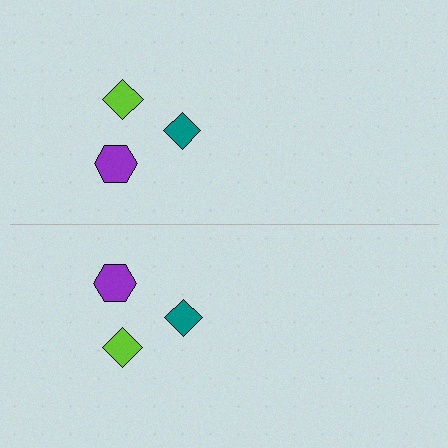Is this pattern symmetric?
Yes, this pattern has bilateral (reflection) symmetry.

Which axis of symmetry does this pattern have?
The pattern has a horizontal axis of symmetry running through the center of the image.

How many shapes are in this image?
There are 6 shapes in this image.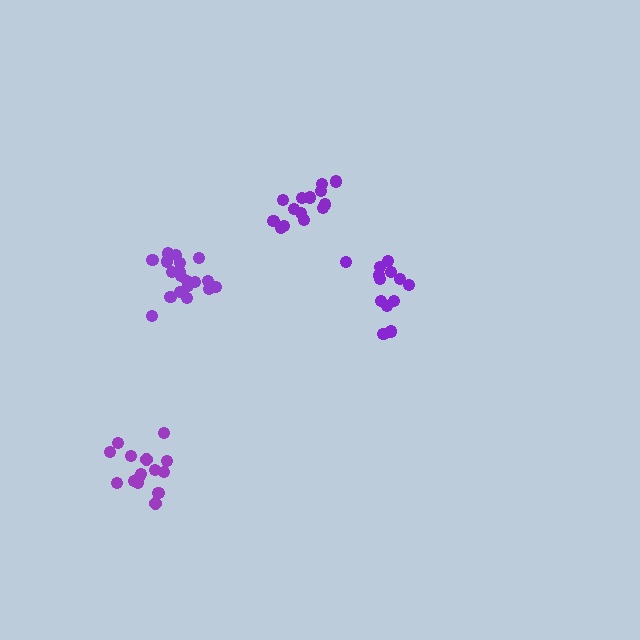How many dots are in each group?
Group 1: 19 dots, Group 2: 13 dots, Group 3: 15 dots, Group 4: 14 dots (61 total).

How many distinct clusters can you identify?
There are 4 distinct clusters.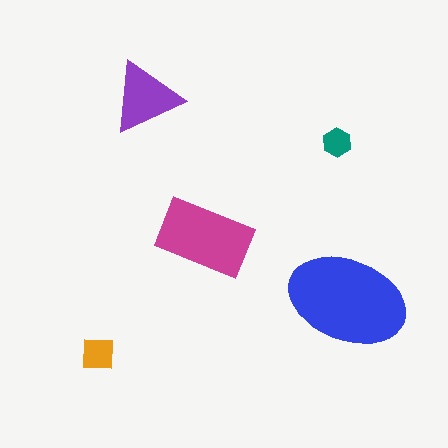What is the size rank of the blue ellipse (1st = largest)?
1st.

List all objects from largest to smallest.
The blue ellipse, the magenta rectangle, the purple triangle, the orange square, the teal hexagon.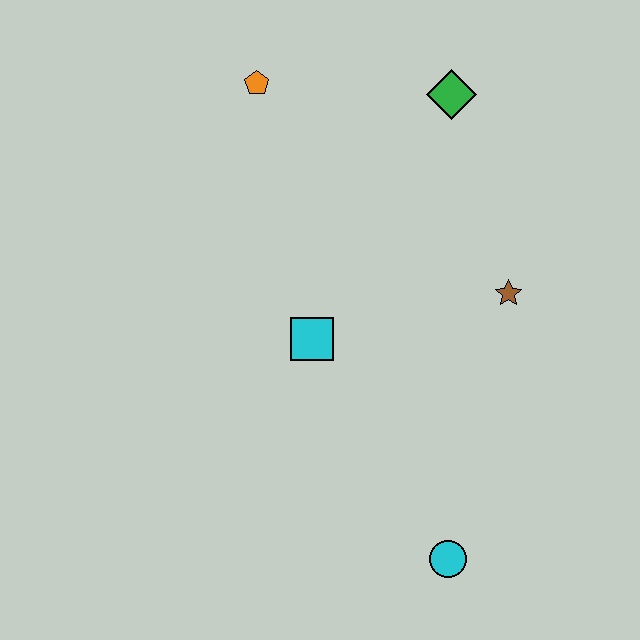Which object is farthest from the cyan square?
The green diamond is farthest from the cyan square.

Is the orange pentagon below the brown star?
No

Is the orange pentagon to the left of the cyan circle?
Yes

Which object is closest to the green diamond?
The orange pentagon is closest to the green diamond.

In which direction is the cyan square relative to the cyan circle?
The cyan square is above the cyan circle.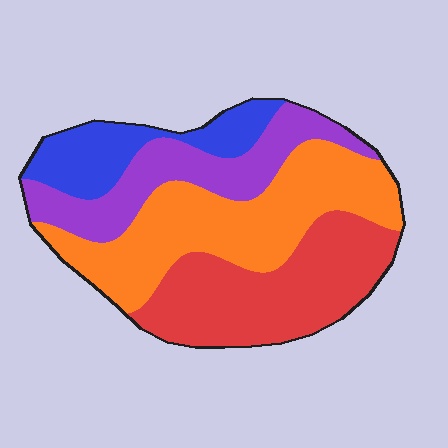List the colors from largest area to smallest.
From largest to smallest: orange, red, purple, blue.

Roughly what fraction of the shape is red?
Red takes up between a sixth and a third of the shape.